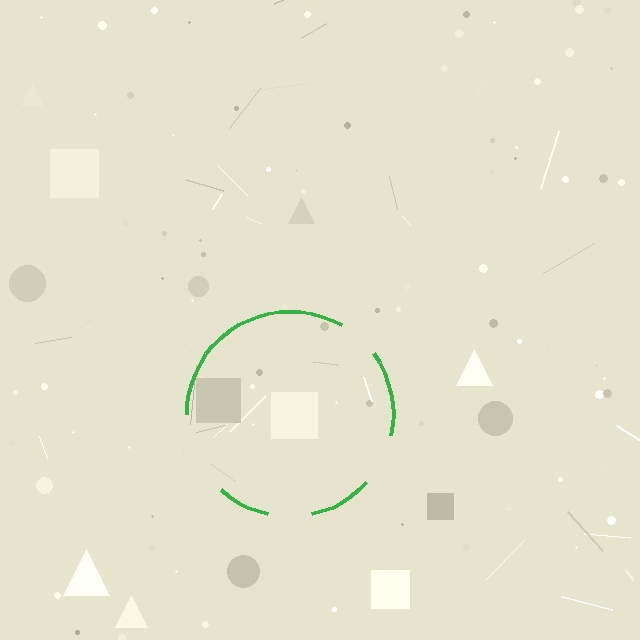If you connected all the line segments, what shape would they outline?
They would outline a circle.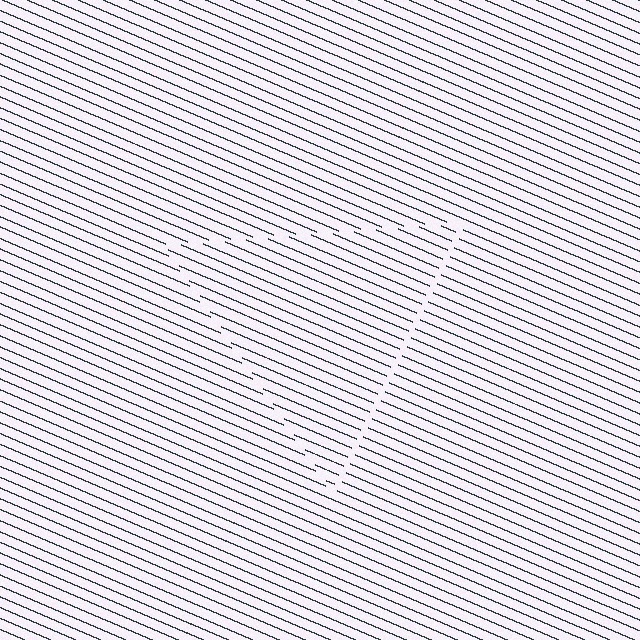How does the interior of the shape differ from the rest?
The interior of the shape contains the same grating, shifted by half a period — the contour is defined by the phase discontinuity where line-ends from the inner and outer gratings abut.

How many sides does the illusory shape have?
3 sides — the line-ends trace a triangle.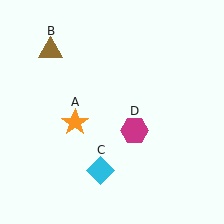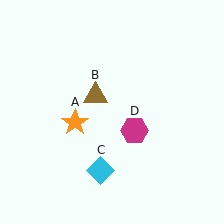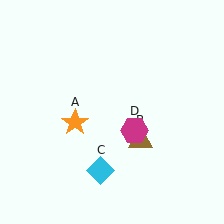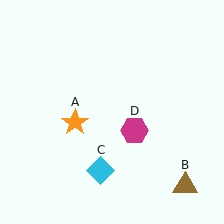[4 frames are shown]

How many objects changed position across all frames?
1 object changed position: brown triangle (object B).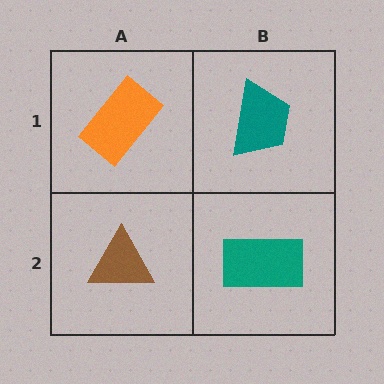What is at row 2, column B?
A teal rectangle.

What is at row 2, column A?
A brown triangle.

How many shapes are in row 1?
2 shapes.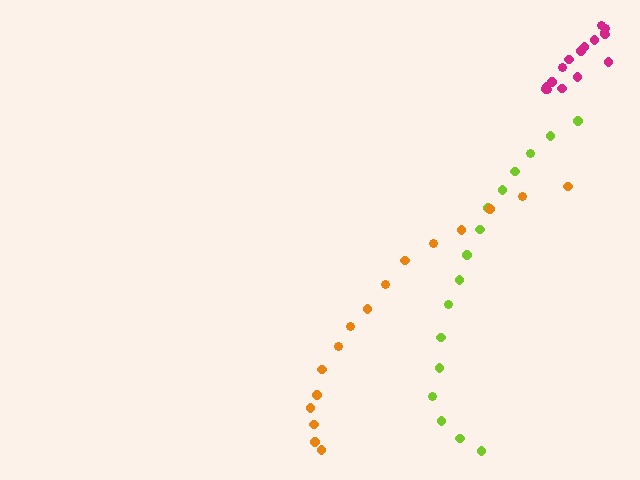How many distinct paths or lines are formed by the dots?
There are 3 distinct paths.